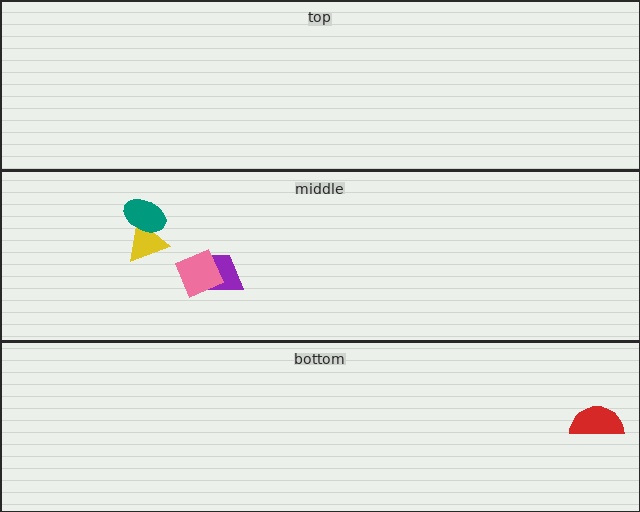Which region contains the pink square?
The middle region.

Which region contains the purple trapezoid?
The middle region.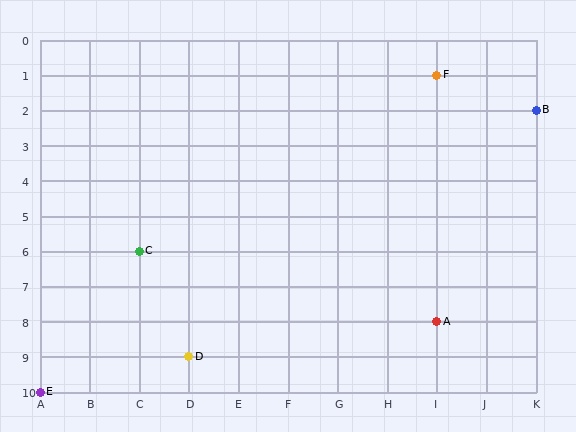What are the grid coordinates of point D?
Point D is at grid coordinates (D, 9).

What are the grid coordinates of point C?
Point C is at grid coordinates (C, 6).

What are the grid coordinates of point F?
Point F is at grid coordinates (I, 1).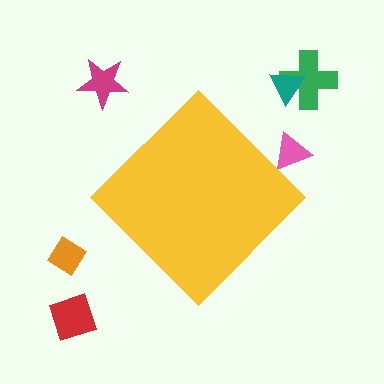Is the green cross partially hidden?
No, the green cross is fully visible.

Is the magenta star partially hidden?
No, the magenta star is fully visible.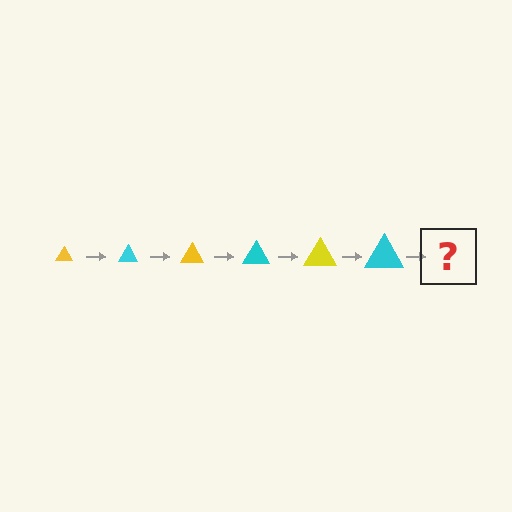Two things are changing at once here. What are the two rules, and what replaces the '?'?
The two rules are that the triangle grows larger each step and the color cycles through yellow and cyan. The '?' should be a yellow triangle, larger than the previous one.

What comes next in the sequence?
The next element should be a yellow triangle, larger than the previous one.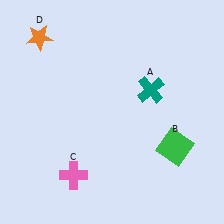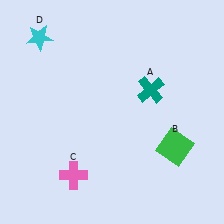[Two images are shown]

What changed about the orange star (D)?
In Image 1, D is orange. In Image 2, it changed to cyan.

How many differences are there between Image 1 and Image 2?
There is 1 difference between the two images.